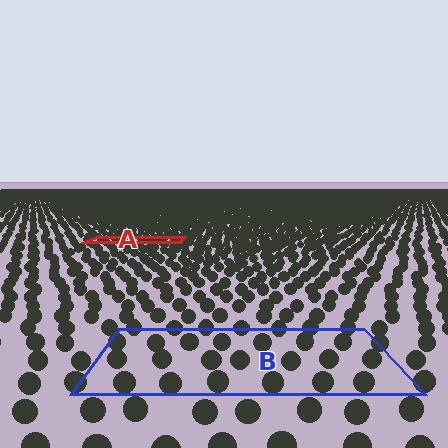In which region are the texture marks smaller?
The texture marks are smaller in region A, because it is farther away.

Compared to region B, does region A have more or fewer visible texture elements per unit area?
Region A has more texture elements per unit area — they are packed more densely because it is farther away.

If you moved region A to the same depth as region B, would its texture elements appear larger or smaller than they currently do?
They would appear larger. At a closer depth, the same texture elements are projected at a bigger on-screen size.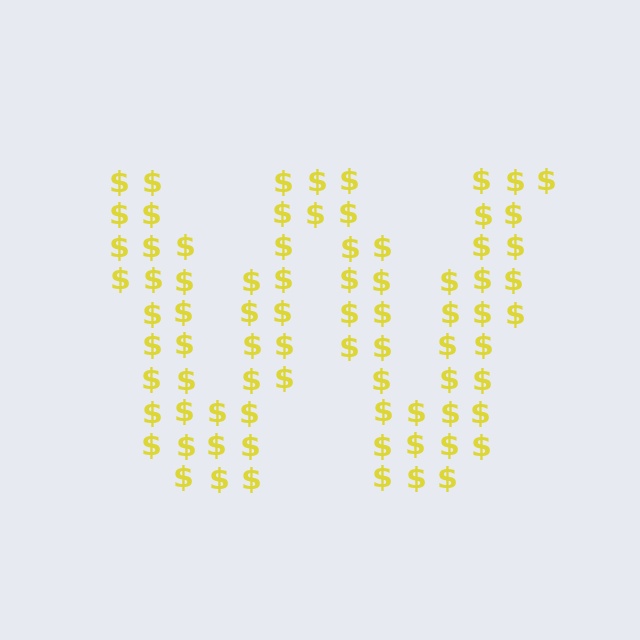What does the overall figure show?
The overall figure shows the letter W.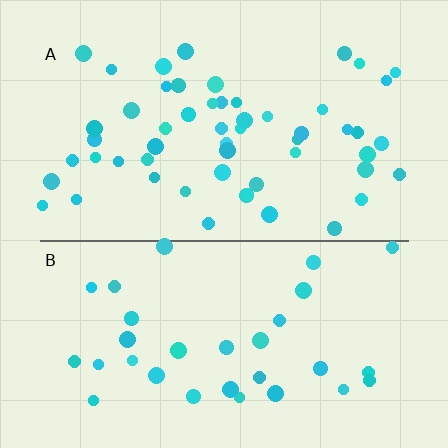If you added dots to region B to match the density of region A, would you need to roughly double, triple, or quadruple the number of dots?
Approximately double.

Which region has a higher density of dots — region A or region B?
A (the top).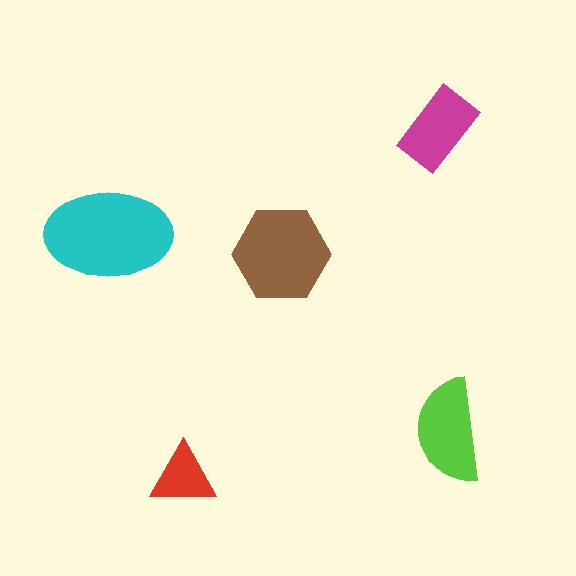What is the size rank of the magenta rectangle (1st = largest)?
4th.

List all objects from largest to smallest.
The cyan ellipse, the brown hexagon, the lime semicircle, the magenta rectangle, the red triangle.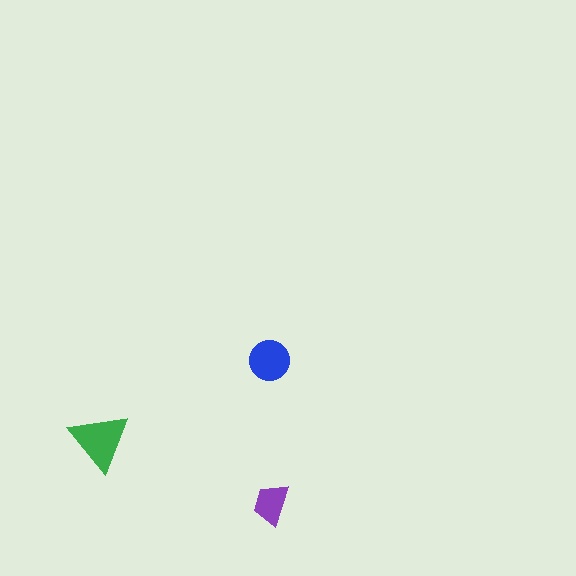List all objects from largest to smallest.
The green triangle, the blue circle, the purple trapezoid.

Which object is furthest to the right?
The purple trapezoid is rightmost.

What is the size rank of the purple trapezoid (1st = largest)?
3rd.